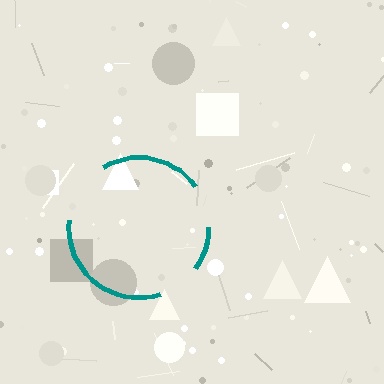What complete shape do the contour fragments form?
The contour fragments form a circle.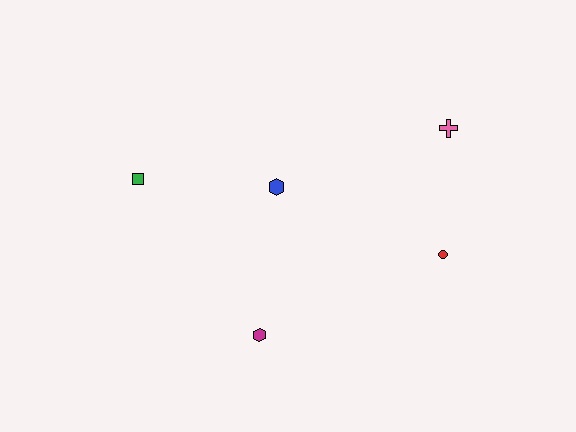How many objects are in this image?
There are 5 objects.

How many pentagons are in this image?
There are no pentagons.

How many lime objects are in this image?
There are no lime objects.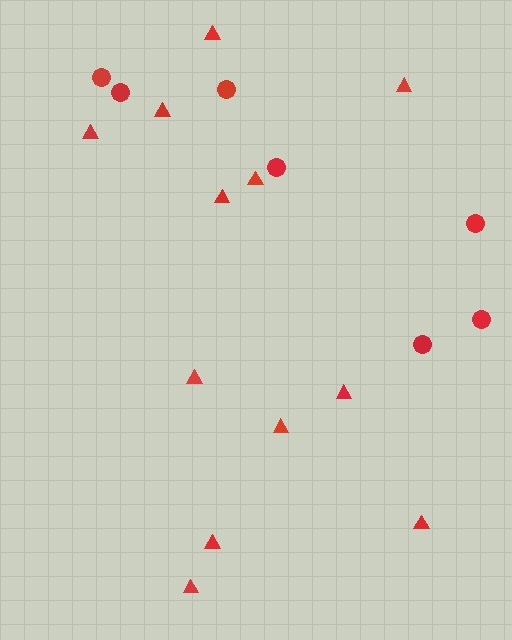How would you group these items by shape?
There are 2 groups: one group of circles (7) and one group of triangles (12).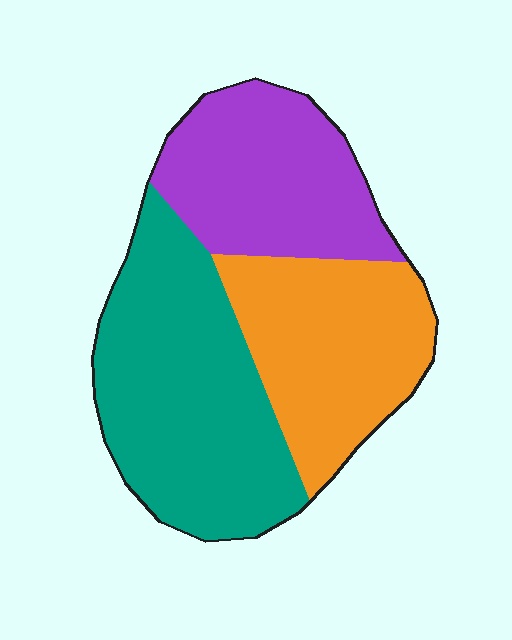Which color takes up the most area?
Teal, at roughly 40%.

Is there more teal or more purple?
Teal.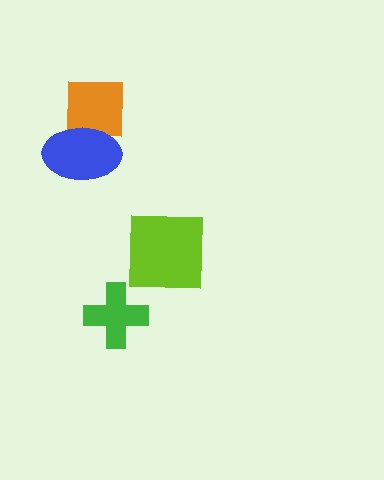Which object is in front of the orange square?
The blue ellipse is in front of the orange square.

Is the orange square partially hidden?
Yes, it is partially covered by another shape.